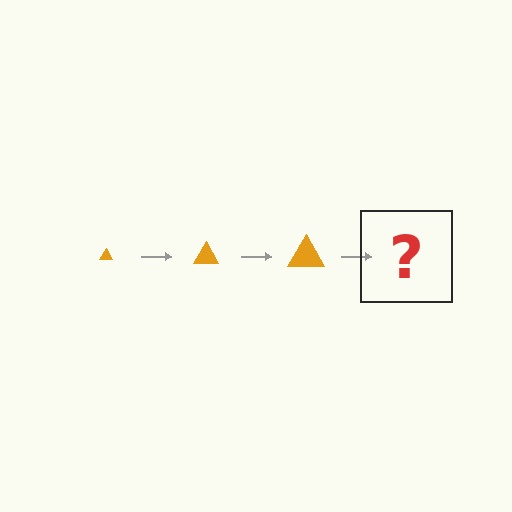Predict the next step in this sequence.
The next step is an orange triangle, larger than the previous one.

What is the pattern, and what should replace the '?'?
The pattern is that the triangle gets progressively larger each step. The '?' should be an orange triangle, larger than the previous one.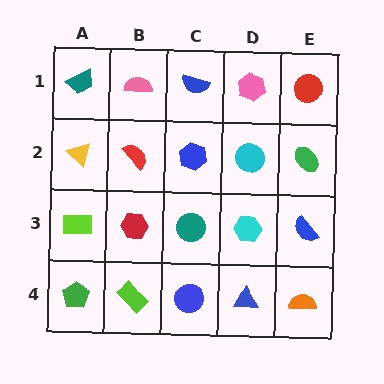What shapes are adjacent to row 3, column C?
A blue hexagon (row 2, column C), a blue circle (row 4, column C), a red hexagon (row 3, column B), a cyan hexagon (row 3, column D).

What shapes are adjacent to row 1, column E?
A green ellipse (row 2, column E), a pink hexagon (row 1, column D).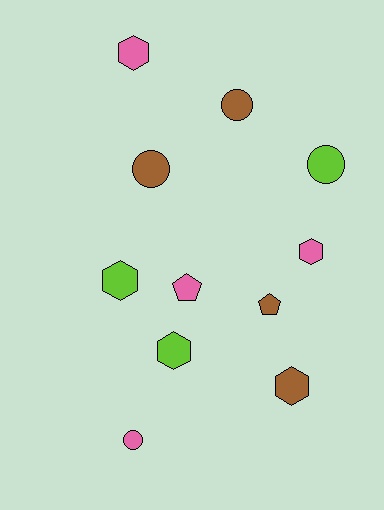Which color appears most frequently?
Brown, with 4 objects.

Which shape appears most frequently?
Hexagon, with 5 objects.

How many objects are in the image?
There are 11 objects.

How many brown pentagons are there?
There is 1 brown pentagon.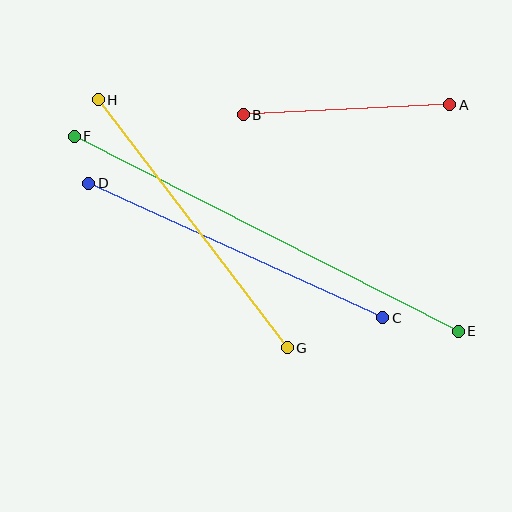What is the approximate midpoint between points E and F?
The midpoint is at approximately (266, 234) pixels.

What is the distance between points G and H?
The distance is approximately 312 pixels.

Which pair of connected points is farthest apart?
Points E and F are farthest apart.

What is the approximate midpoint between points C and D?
The midpoint is at approximately (236, 250) pixels.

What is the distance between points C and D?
The distance is approximately 323 pixels.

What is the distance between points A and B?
The distance is approximately 207 pixels.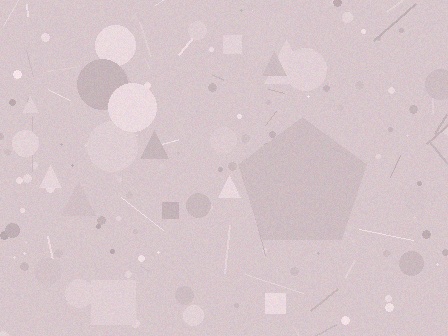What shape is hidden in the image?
A pentagon is hidden in the image.